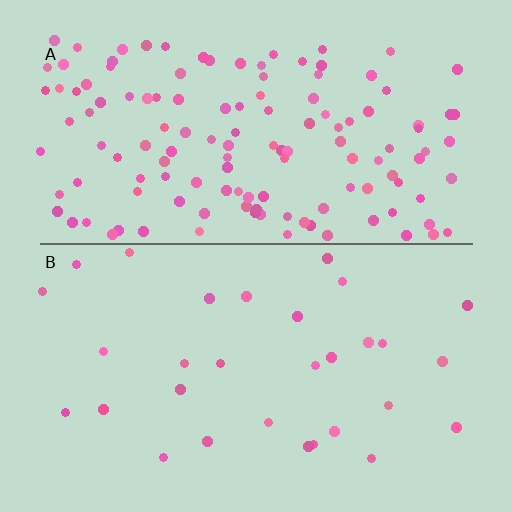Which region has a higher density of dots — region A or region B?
A (the top).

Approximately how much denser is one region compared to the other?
Approximately 4.4× — region A over region B.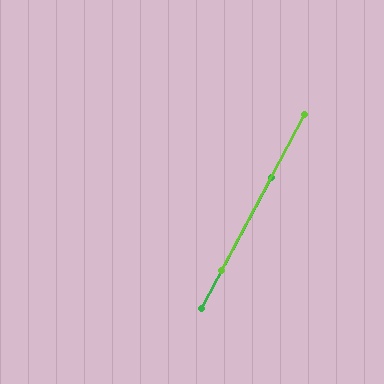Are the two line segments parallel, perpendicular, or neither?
Parallel — their directions differ by only 0.5°.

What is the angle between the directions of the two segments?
Approximately 0 degrees.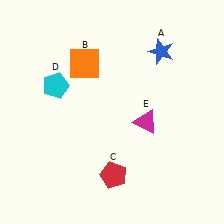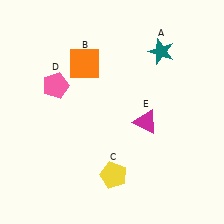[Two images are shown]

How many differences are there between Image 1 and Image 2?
There are 3 differences between the two images.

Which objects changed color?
A changed from blue to teal. C changed from red to yellow. D changed from cyan to pink.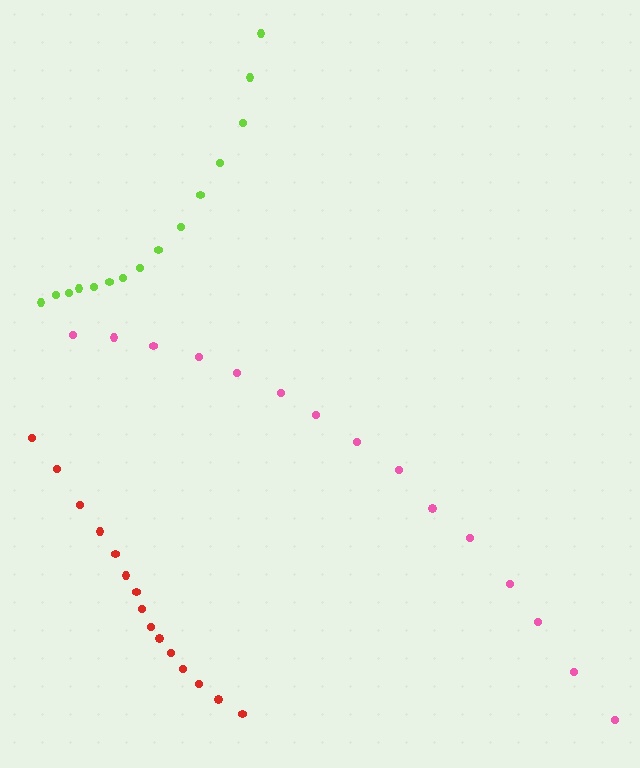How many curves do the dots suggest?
There are 3 distinct paths.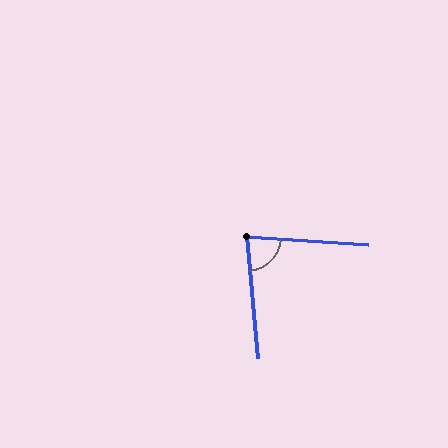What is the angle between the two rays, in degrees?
Approximately 81 degrees.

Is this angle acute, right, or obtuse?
It is acute.